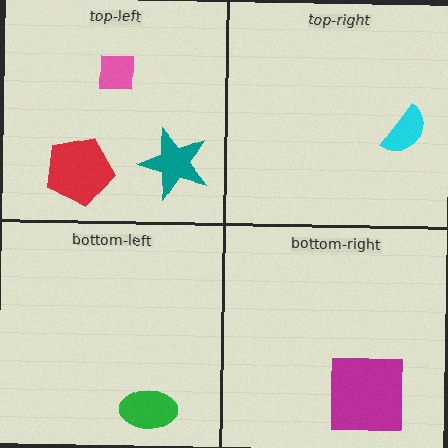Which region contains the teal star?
The top-left region.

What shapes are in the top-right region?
The cyan semicircle.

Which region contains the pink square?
The top-left region.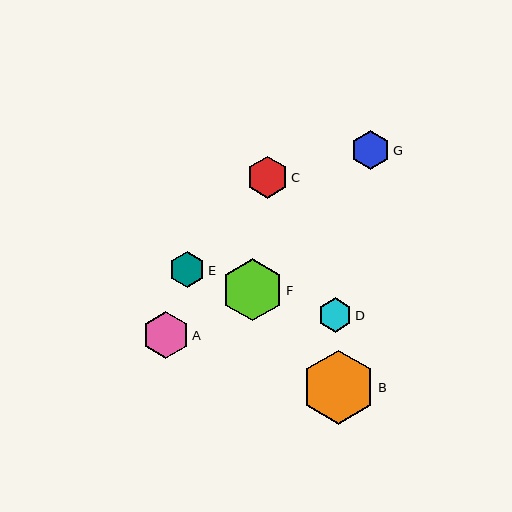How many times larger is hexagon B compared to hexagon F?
Hexagon B is approximately 1.2 times the size of hexagon F.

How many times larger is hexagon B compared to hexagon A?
Hexagon B is approximately 1.6 times the size of hexagon A.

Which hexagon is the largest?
Hexagon B is the largest with a size of approximately 74 pixels.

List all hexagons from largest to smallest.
From largest to smallest: B, F, A, C, G, E, D.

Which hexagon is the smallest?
Hexagon D is the smallest with a size of approximately 35 pixels.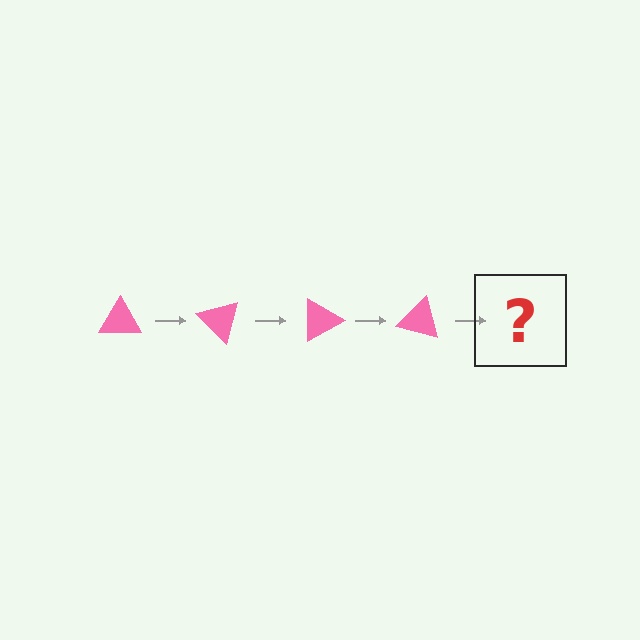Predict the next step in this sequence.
The next step is a pink triangle rotated 180 degrees.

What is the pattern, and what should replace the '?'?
The pattern is that the triangle rotates 45 degrees each step. The '?' should be a pink triangle rotated 180 degrees.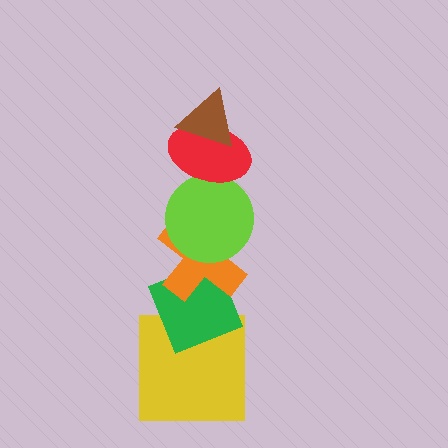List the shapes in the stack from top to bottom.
From top to bottom: the brown triangle, the red ellipse, the lime circle, the orange cross, the green diamond, the yellow square.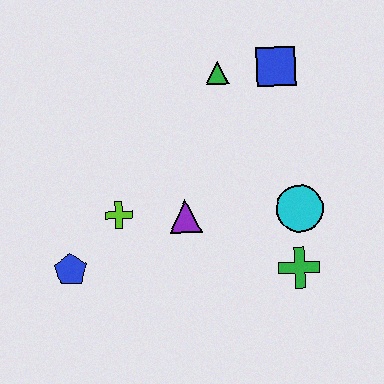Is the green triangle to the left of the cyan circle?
Yes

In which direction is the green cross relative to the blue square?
The green cross is below the blue square.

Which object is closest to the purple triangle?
The lime cross is closest to the purple triangle.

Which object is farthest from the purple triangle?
The blue square is farthest from the purple triangle.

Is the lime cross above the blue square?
No